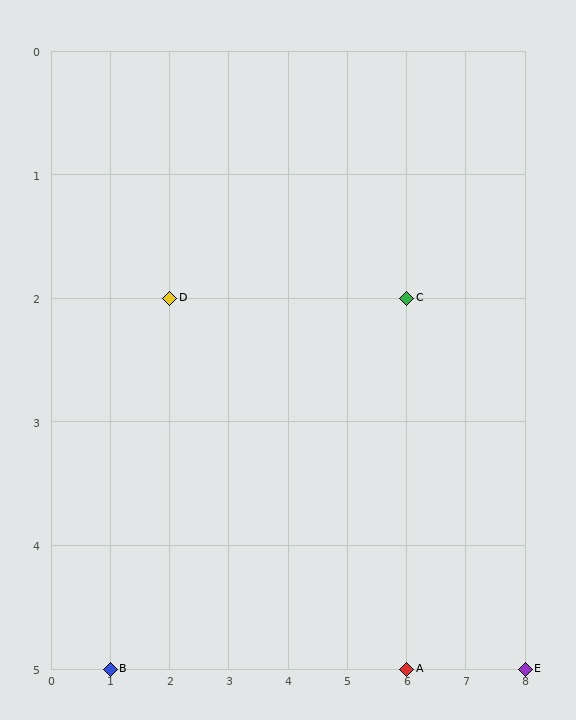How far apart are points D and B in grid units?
Points D and B are 1 column and 3 rows apart (about 3.2 grid units diagonally).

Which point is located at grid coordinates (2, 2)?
Point D is at (2, 2).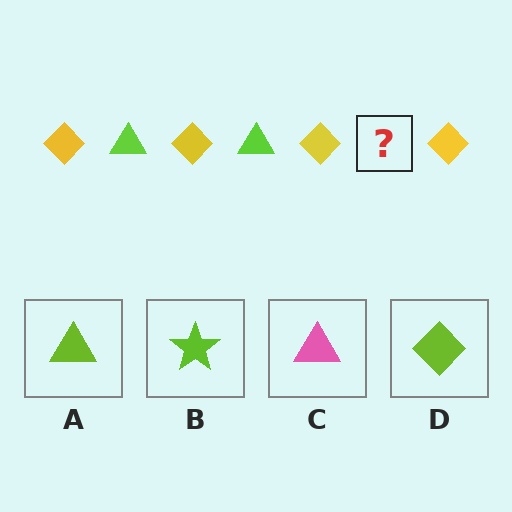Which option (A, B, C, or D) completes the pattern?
A.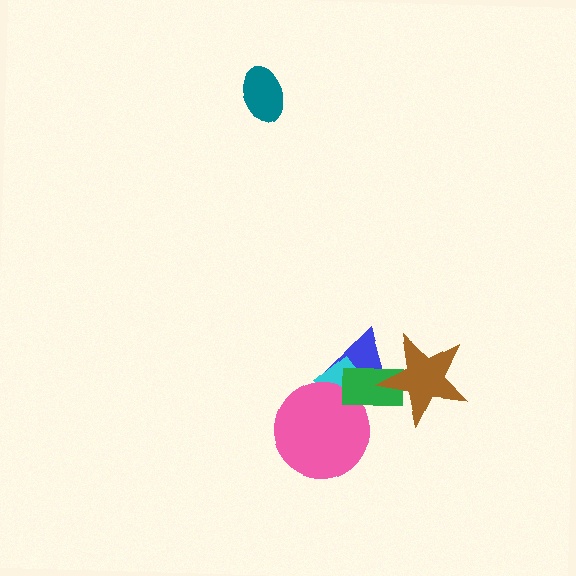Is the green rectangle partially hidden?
Yes, it is partially covered by another shape.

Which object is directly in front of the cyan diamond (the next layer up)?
The pink circle is directly in front of the cyan diamond.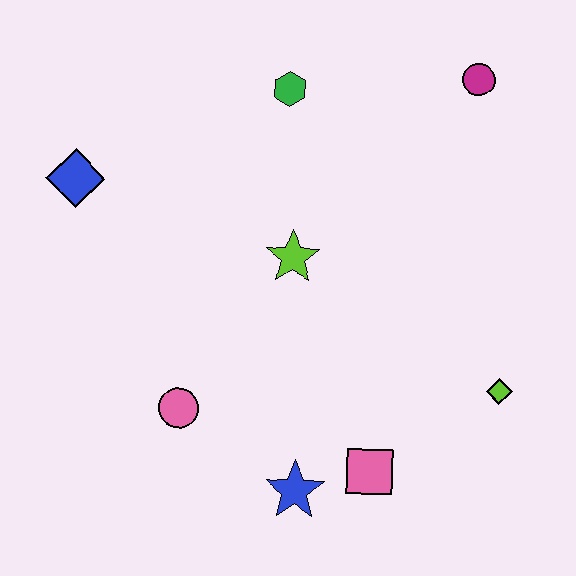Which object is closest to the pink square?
The blue star is closest to the pink square.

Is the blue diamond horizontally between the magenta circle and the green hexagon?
No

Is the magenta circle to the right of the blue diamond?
Yes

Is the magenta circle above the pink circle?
Yes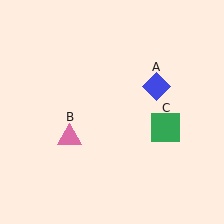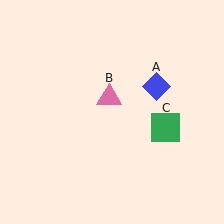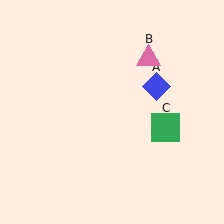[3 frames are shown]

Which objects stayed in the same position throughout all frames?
Blue diamond (object A) and green square (object C) remained stationary.